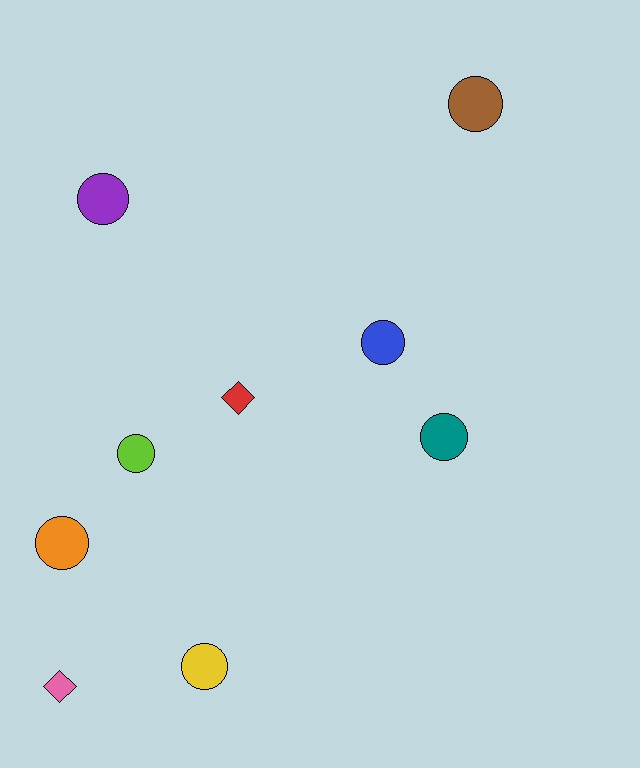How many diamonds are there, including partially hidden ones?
There are 2 diamonds.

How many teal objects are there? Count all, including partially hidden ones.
There is 1 teal object.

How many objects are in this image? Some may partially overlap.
There are 9 objects.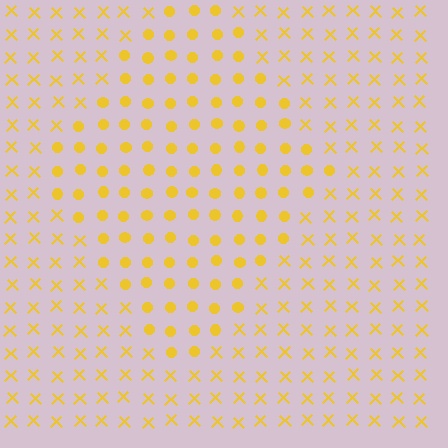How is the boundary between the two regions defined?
The boundary is defined by a change in element shape: circles inside vs. X marks outside. All elements share the same color and spacing.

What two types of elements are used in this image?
The image uses circles inside the diamond region and X marks outside it.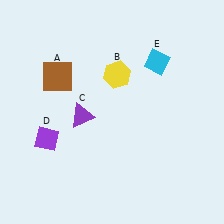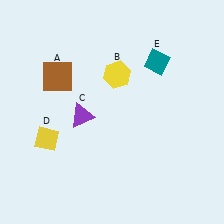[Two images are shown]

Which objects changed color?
D changed from purple to yellow. E changed from cyan to teal.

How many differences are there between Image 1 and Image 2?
There are 2 differences between the two images.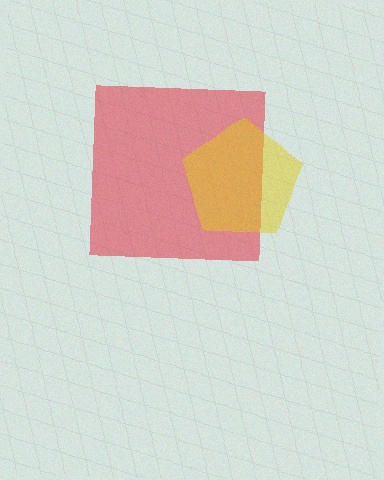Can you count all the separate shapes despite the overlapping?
Yes, there are 2 separate shapes.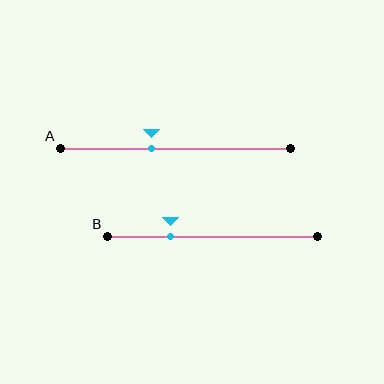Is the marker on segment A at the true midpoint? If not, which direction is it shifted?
No, the marker on segment A is shifted to the left by about 11% of the segment length.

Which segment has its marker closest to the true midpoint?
Segment A has its marker closest to the true midpoint.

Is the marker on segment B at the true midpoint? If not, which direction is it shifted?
No, the marker on segment B is shifted to the left by about 20% of the segment length.